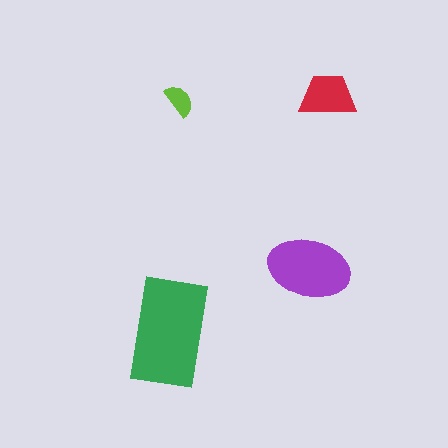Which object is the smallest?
The lime semicircle.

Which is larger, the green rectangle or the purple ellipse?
The green rectangle.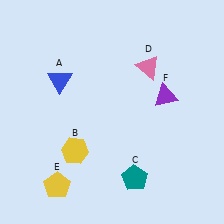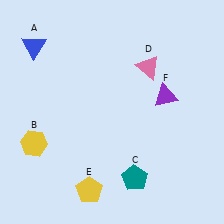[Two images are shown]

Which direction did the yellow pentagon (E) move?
The yellow pentagon (E) moved right.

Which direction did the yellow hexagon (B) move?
The yellow hexagon (B) moved left.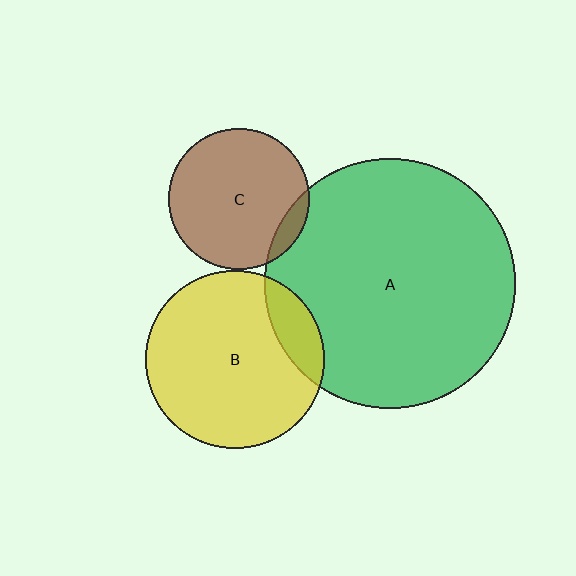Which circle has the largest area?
Circle A (green).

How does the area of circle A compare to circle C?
Approximately 3.2 times.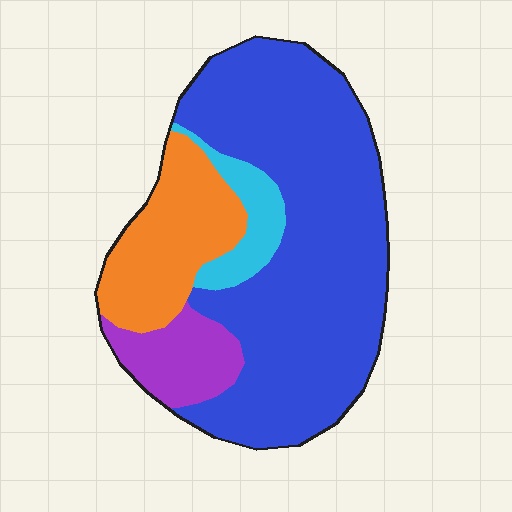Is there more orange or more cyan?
Orange.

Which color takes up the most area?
Blue, at roughly 65%.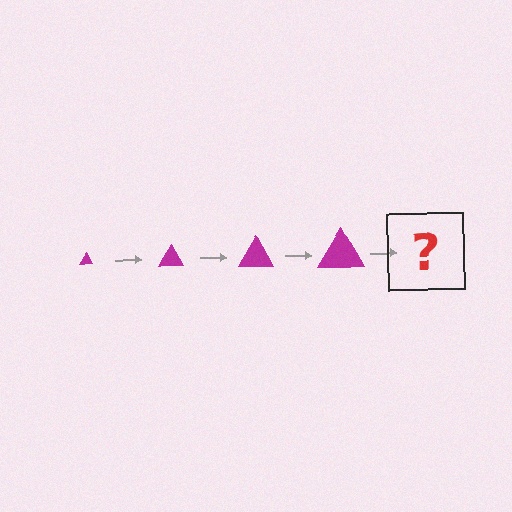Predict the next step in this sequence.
The next step is a magenta triangle, larger than the previous one.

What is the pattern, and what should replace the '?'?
The pattern is that the triangle gets progressively larger each step. The '?' should be a magenta triangle, larger than the previous one.